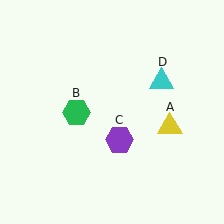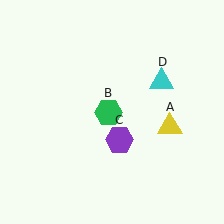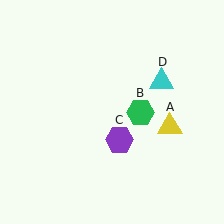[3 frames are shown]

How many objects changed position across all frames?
1 object changed position: green hexagon (object B).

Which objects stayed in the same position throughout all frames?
Yellow triangle (object A) and purple hexagon (object C) and cyan triangle (object D) remained stationary.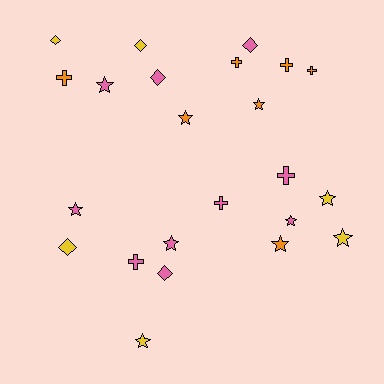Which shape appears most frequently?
Star, with 10 objects.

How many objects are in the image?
There are 23 objects.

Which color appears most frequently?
Pink, with 10 objects.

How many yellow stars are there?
There are 3 yellow stars.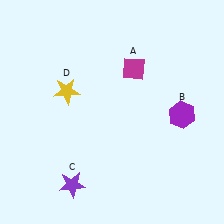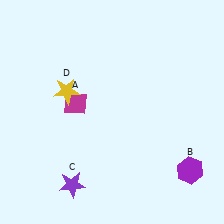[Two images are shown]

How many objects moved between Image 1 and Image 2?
2 objects moved between the two images.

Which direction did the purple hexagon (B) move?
The purple hexagon (B) moved down.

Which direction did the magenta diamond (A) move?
The magenta diamond (A) moved left.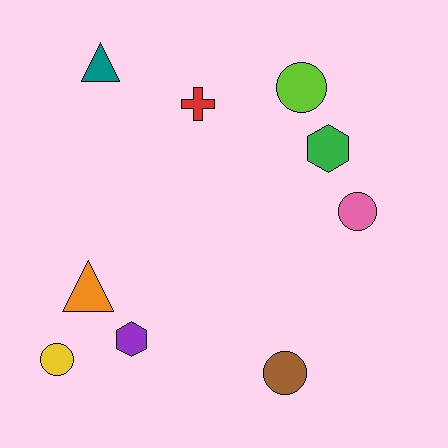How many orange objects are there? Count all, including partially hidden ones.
There is 1 orange object.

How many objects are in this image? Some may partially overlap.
There are 9 objects.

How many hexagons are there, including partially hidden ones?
There are 2 hexagons.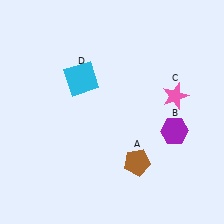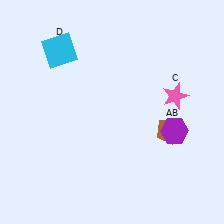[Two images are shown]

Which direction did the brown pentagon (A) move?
The brown pentagon (A) moved right.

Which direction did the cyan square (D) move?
The cyan square (D) moved up.